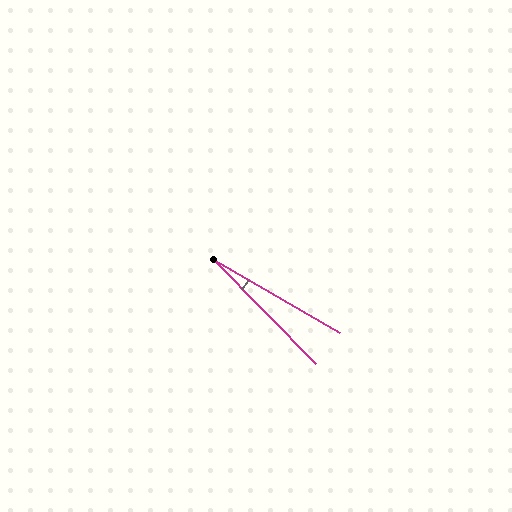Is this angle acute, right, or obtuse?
It is acute.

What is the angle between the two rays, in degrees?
Approximately 15 degrees.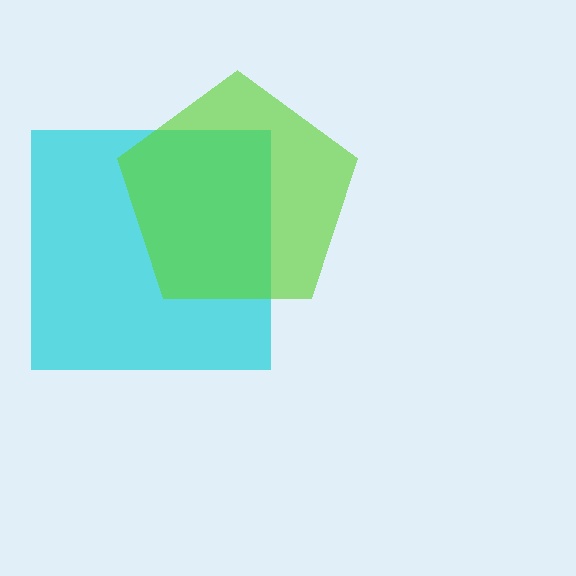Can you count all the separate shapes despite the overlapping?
Yes, there are 2 separate shapes.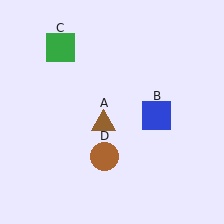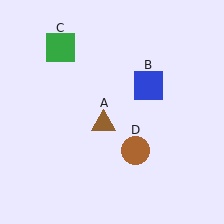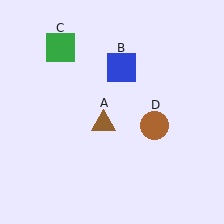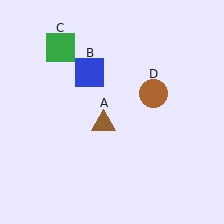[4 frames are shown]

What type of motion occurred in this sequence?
The blue square (object B), brown circle (object D) rotated counterclockwise around the center of the scene.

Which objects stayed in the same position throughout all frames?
Brown triangle (object A) and green square (object C) remained stationary.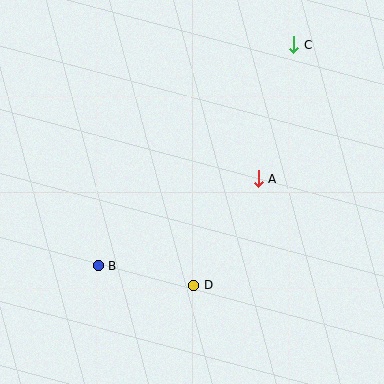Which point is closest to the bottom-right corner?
Point D is closest to the bottom-right corner.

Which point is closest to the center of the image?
Point A at (258, 179) is closest to the center.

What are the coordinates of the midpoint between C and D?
The midpoint between C and D is at (244, 165).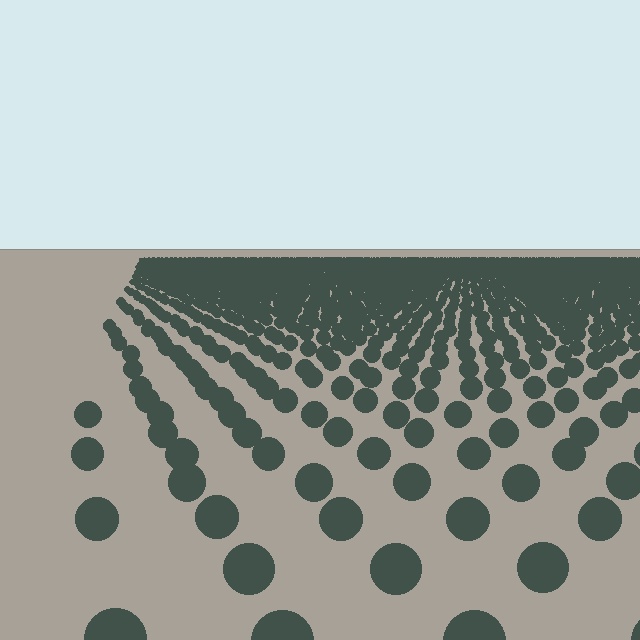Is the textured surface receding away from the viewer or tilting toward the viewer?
The surface is receding away from the viewer. Texture elements get smaller and denser toward the top.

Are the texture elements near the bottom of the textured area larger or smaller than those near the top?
Larger. Near the bottom, elements are closer to the viewer and appear at a bigger on-screen size.